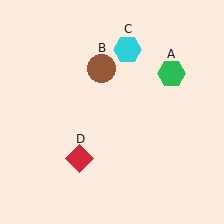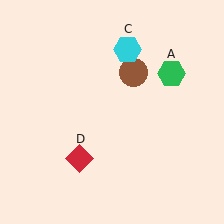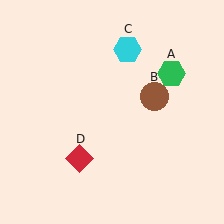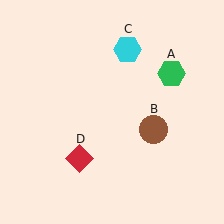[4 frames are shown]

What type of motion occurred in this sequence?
The brown circle (object B) rotated clockwise around the center of the scene.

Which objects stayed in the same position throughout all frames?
Green hexagon (object A) and cyan hexagon (object C) and red diamond (object D) remained stationary.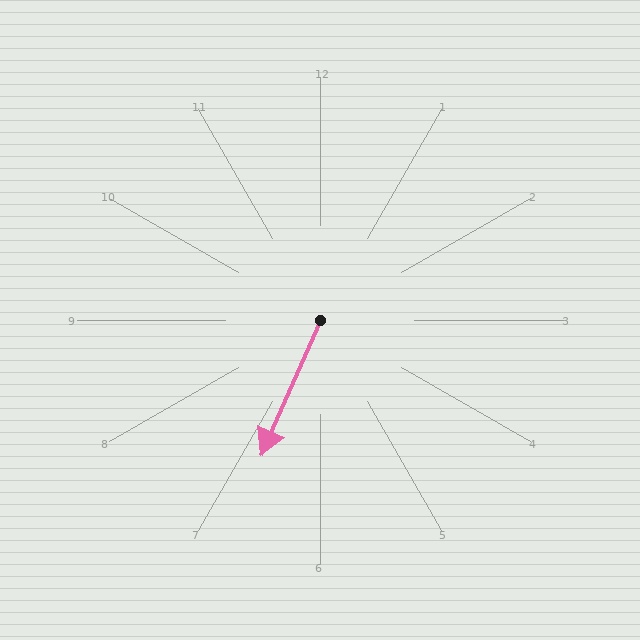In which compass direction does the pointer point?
Southwest.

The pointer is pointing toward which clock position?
Roughly 7 o'clock.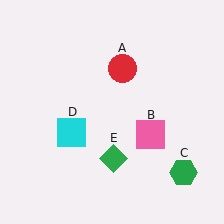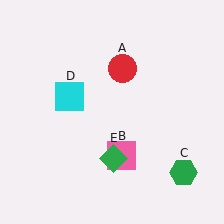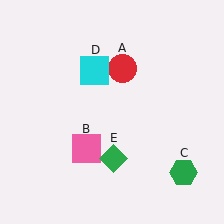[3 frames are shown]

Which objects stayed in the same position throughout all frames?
Red circle (object A) and green hexagon (object C) and green diamond (object E) remained stationary.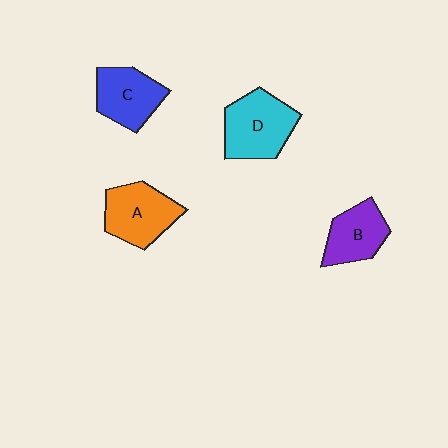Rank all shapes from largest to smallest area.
From largest to smallest: D (cyan), A (orange), C (blue), B (purple).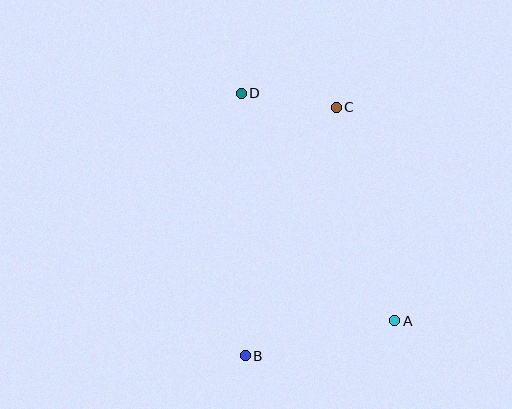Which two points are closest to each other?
Points C and D are closest to each other.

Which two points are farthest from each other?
Points A and D are farthest from each other.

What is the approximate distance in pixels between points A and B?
The distance between A and B is approximately 153 pixels.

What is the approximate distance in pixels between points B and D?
The distance between B and D is approximately 262 pixels.